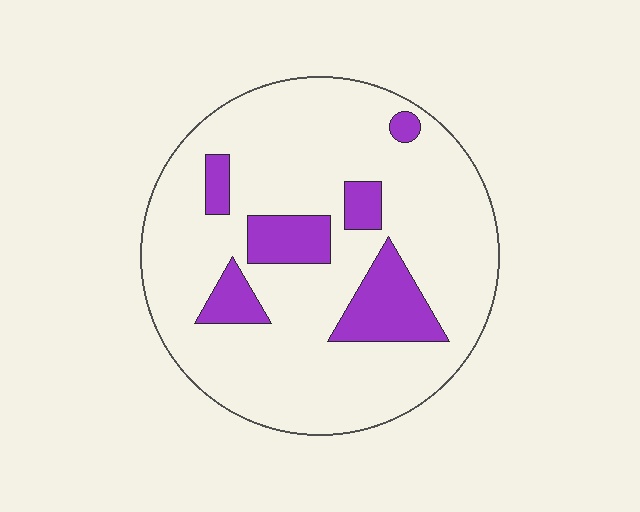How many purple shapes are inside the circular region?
6.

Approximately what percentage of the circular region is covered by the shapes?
Approximately 15%.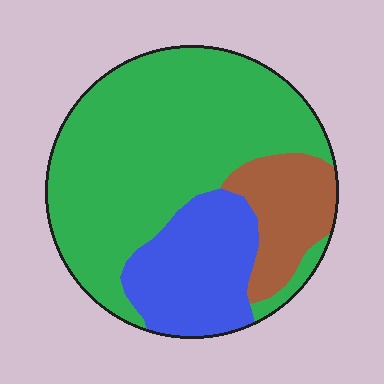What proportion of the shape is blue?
Blue covers roughly 20% of the shape.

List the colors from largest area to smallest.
From largest to smallest: green, blue, brown.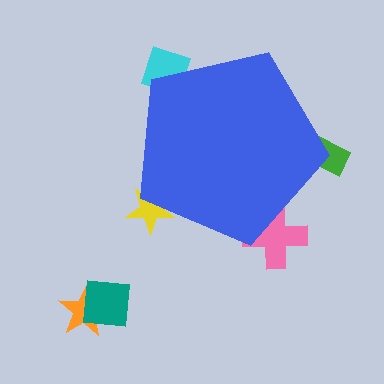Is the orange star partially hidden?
No, the orange star is fully visible.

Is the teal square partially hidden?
No, the teal square is fully visible.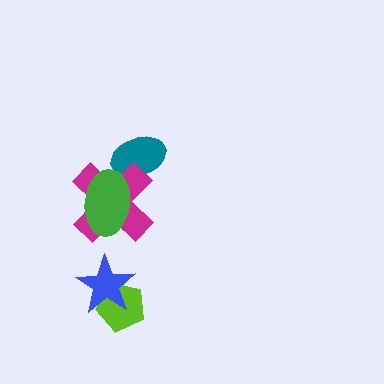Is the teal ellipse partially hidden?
Yes, it is partially covered by another shape.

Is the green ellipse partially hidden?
No, no other shape covers it.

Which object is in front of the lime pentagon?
The blue star is in front of the lime pentagon.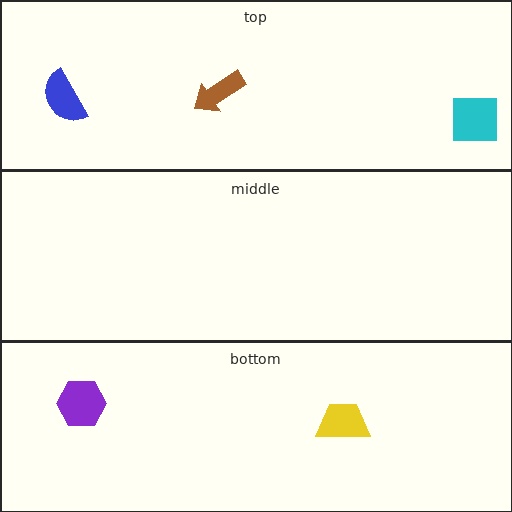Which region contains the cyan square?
The top region.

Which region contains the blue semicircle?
The top region.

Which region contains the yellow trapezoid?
The bottom region.